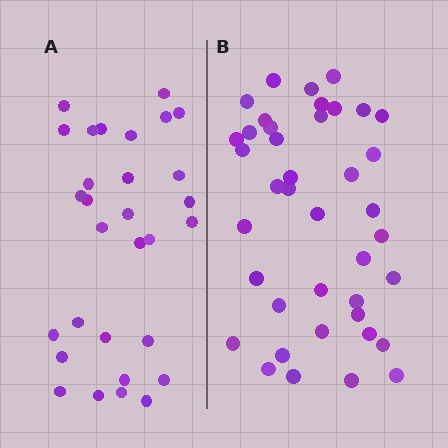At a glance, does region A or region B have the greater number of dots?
Region B (the right region) has more dots.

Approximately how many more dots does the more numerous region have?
Region B has roughly 10 or so more dots than region A.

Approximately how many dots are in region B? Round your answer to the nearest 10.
About 40 dots.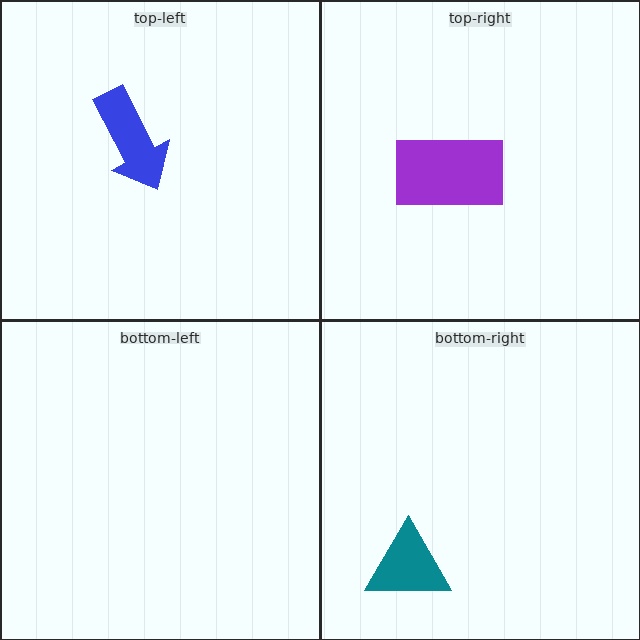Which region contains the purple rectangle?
The top-right region.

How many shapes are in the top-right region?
1.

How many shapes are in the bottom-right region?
1.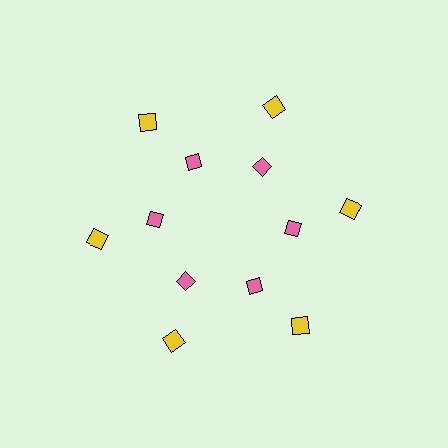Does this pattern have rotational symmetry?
Yes, this pattern has 6-fold rotational symmetry. It looks the same after rotating 60 degrees around the center.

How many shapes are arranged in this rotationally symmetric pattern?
There are 12 shapes, arranged in 6 groups of 2.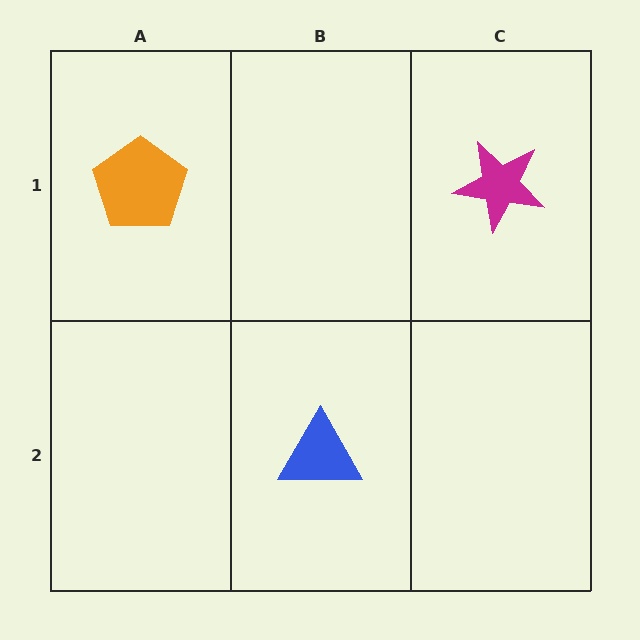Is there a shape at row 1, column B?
No, that cell is empty.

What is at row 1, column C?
A magenta star.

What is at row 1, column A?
An orange pentagon.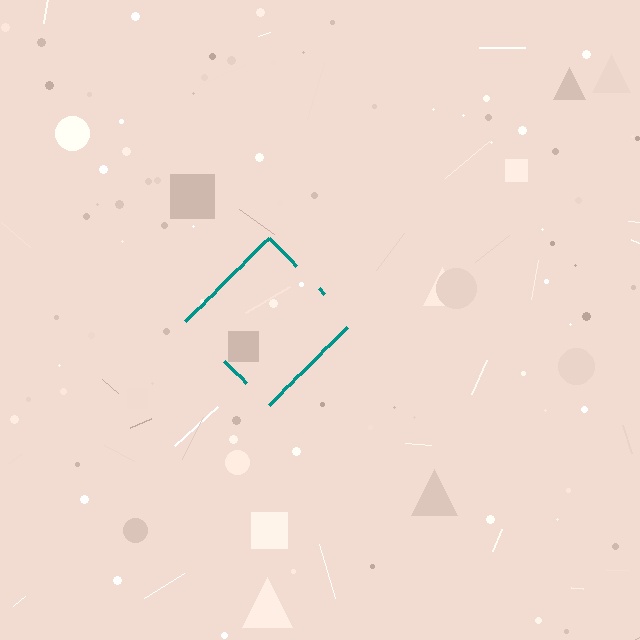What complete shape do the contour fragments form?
The contour fragments form a diamond.